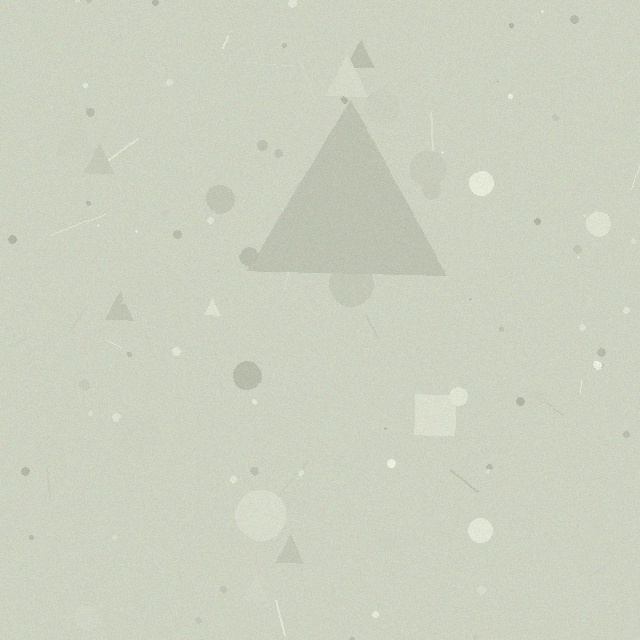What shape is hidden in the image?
A triangle is hidden in the image.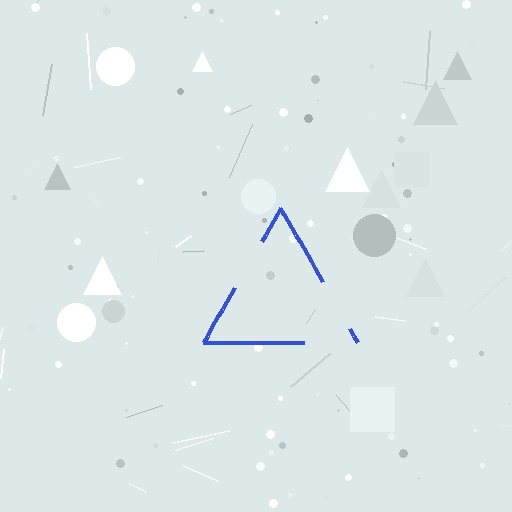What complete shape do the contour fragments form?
The contour fragments form a triangle.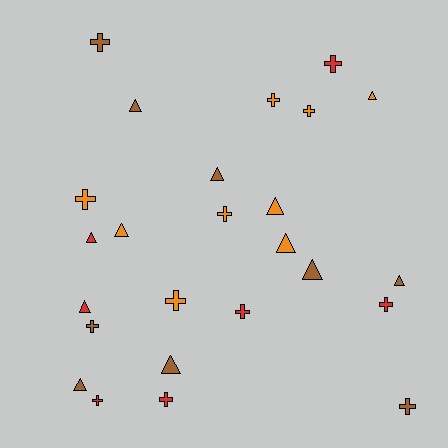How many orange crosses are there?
There are 5 orange crosses.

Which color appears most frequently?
Orange, with 9 objects.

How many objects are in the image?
There are 25 objects.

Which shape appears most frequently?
Cross, with 13 objects.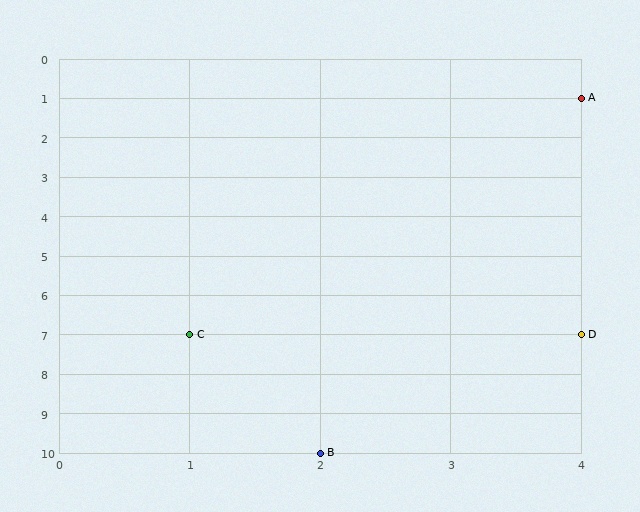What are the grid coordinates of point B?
Point B is at grid coordinates (2, 10).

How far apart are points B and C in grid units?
Points B and C are 1 column and 3 rows apart (about 3.2 grid units diagonally).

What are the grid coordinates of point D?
Point D is at grid coordinates (4, 7).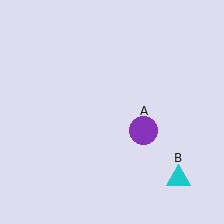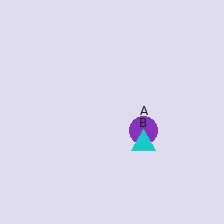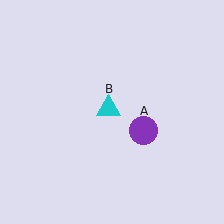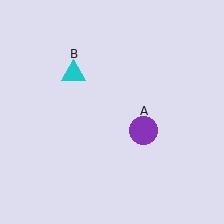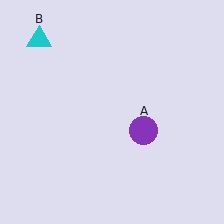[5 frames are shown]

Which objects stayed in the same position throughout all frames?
Purple circle (object A) remained stationary.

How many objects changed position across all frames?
1 object changed position: cyan triangle (object B).